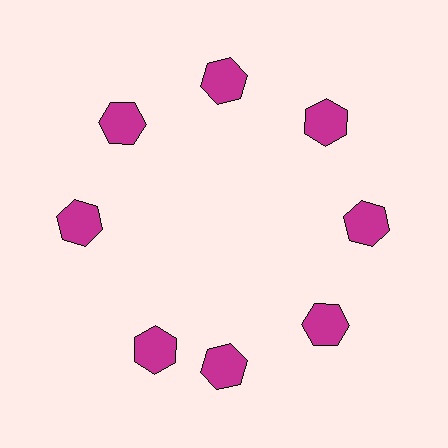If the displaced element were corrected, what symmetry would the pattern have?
It would have 8-fold rotational symmetry — the pattern would map onto itself every 45 degrees.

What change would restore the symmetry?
The symmetry would be restored by rotating it back into even spacing with its neighbors so that all 8 hexagons sit at equal angles and equal distance from the center.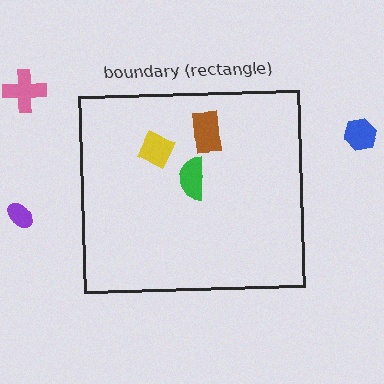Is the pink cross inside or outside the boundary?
Outside.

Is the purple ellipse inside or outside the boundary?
Outside.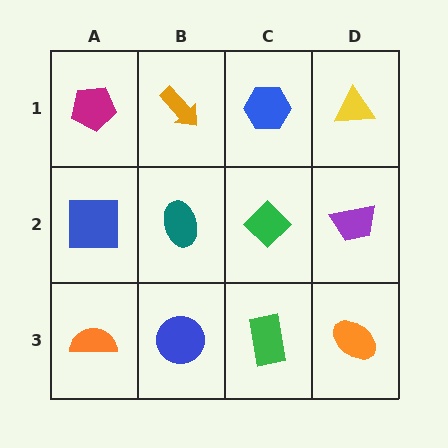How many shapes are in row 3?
4 shapes.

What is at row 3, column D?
An orange ellipse.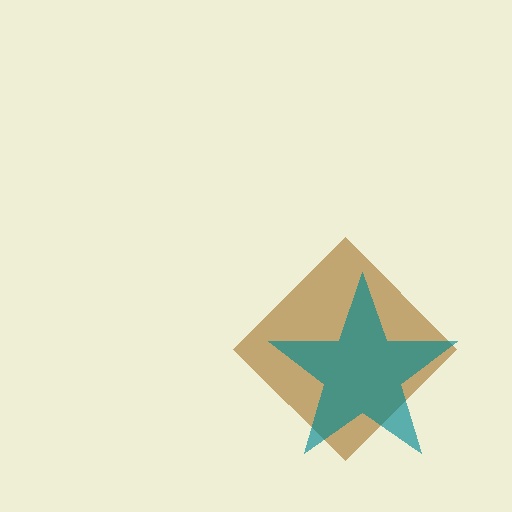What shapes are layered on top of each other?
The layered shapes are: a brown diamond, a teal star.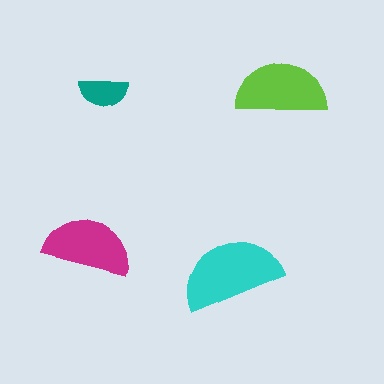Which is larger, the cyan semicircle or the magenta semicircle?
The cyan one.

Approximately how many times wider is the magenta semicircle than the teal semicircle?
About 2 times wider.